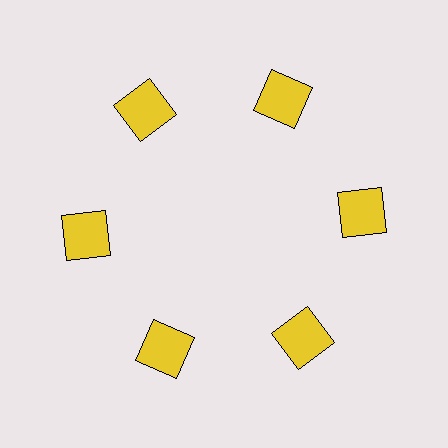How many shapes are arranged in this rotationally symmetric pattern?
There are 6 shapes, arranged in 6 groups of 1.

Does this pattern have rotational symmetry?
Yes, this pattern has 6-fold rotational symmetry. It looks the same after rotating 60 degrees around the center.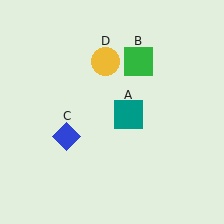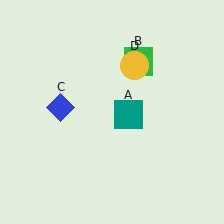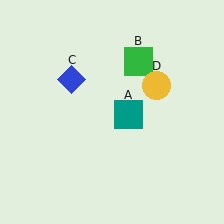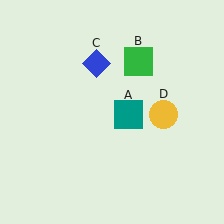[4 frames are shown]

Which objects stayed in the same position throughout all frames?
Teal square (object A) and green square (object B) remained stationary.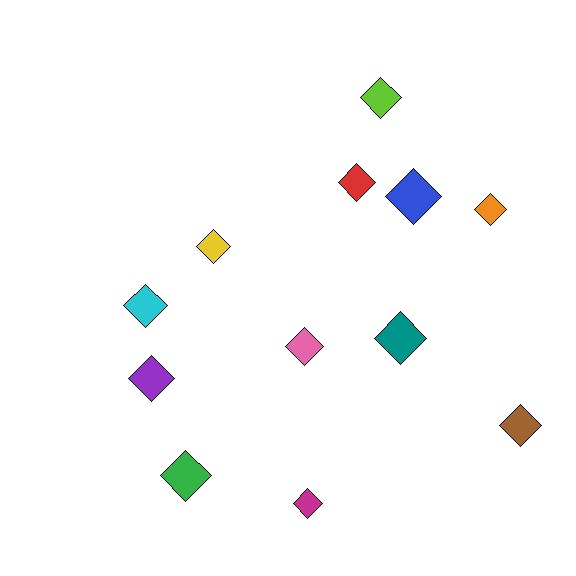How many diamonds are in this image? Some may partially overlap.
There are 12 diamonds.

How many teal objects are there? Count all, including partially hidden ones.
There is 1 teal object.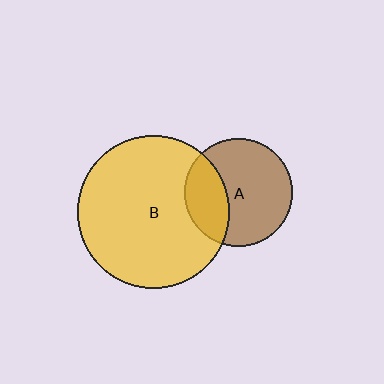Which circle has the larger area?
Circle B (yellow).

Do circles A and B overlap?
Yes.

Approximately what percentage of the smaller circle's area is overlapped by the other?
Approximately 30%.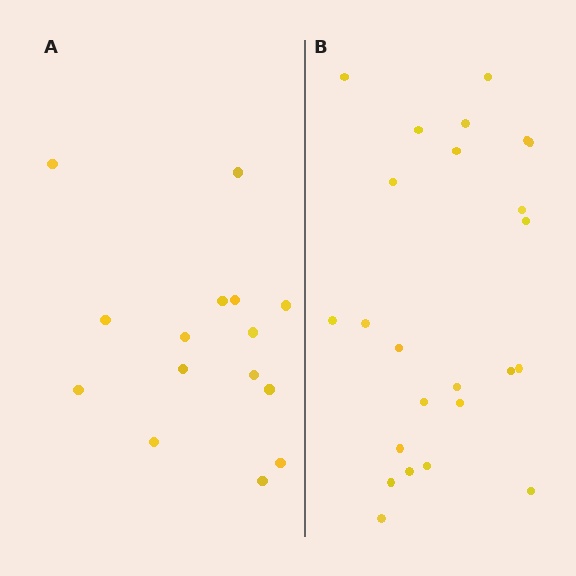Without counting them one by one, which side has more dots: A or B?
Region B (the right region) has more dots.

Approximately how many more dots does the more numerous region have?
Region B has roughly 8 or so more dots than region A.